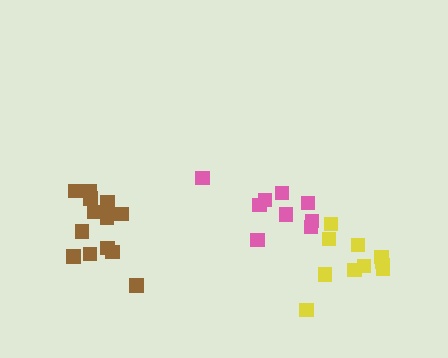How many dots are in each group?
Group 1: 11 dots, Group 2: 9 dots, Group 3: 13 dots (33 total).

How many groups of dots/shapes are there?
There are 3 groups.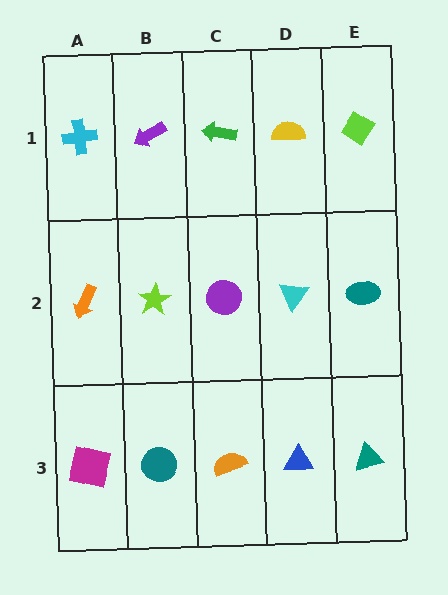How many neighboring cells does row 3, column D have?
3.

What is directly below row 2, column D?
A blue triangle.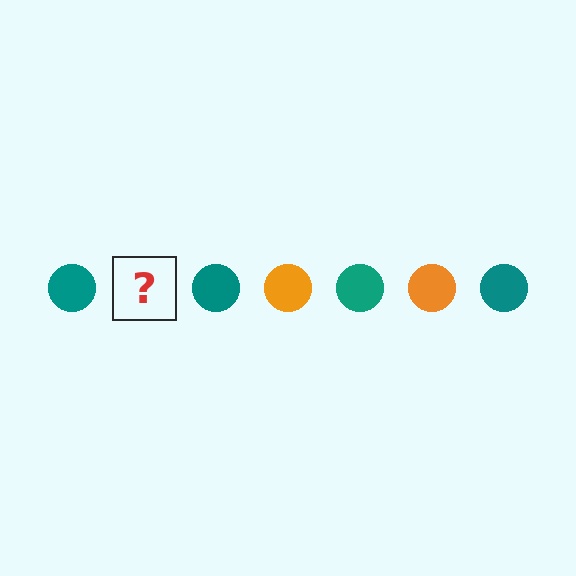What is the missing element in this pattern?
The missing element is an orange circle.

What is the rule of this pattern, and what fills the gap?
The rule is that the pattern cycles through teal, orange circles. The gap should be filled with an orange circle.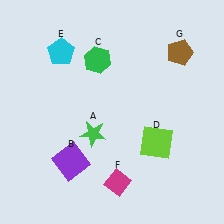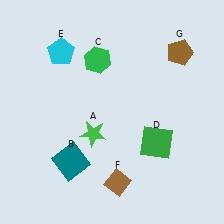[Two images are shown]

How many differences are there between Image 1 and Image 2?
There are 3 differences between the two images.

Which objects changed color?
B changed from purple to teal. D changed from lime to green. F changed from magenta to brown.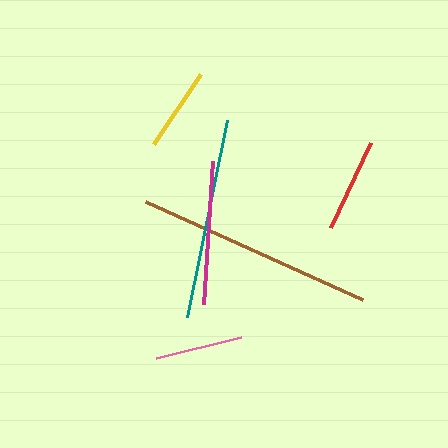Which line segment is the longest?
The brown line is the longest at approximately 238 pixels.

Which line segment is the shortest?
The yellow line is the shortest at approximately 84 pixels.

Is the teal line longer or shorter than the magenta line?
The teal line is longer than the magenta line.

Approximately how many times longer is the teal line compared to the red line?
The teal line is approximately 2.2 times the length of the red line.